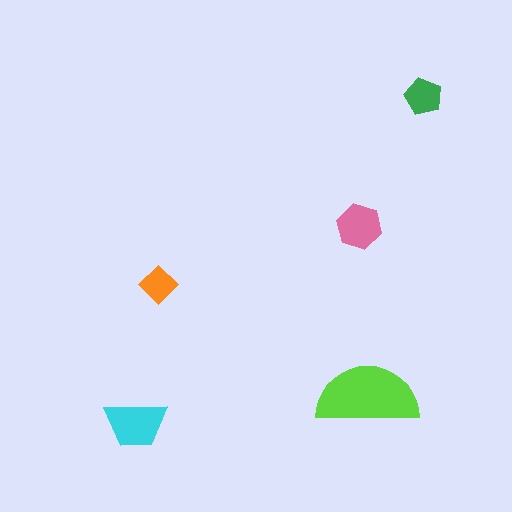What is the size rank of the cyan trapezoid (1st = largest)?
2nd.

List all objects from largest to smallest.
The lime semicircle, the cyan trapezoid, the pink hexagon, the green pentagon, the orange diamond.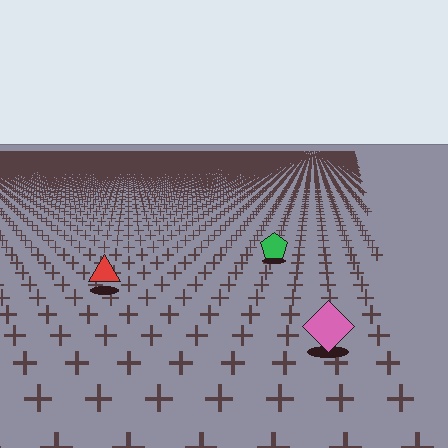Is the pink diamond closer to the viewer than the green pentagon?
Yes. The pink diamond is closer — you can tell from the texture gradient: the ground texture is coarser near it.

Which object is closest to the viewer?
The pink diamond is closest. The texture marks near it are larger and more spread out.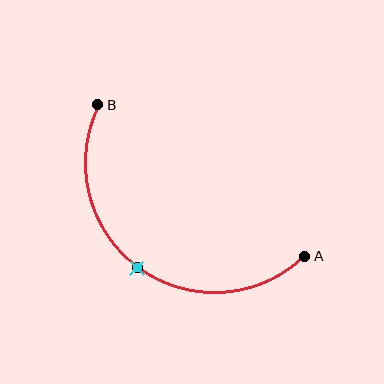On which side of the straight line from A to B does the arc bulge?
The arc bulges below and to the left of the straight line connecting A and B.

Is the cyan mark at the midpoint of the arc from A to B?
Yes. The cyan mark lies on the arc at equal arc-length from both A and B — it is the arc midpoint.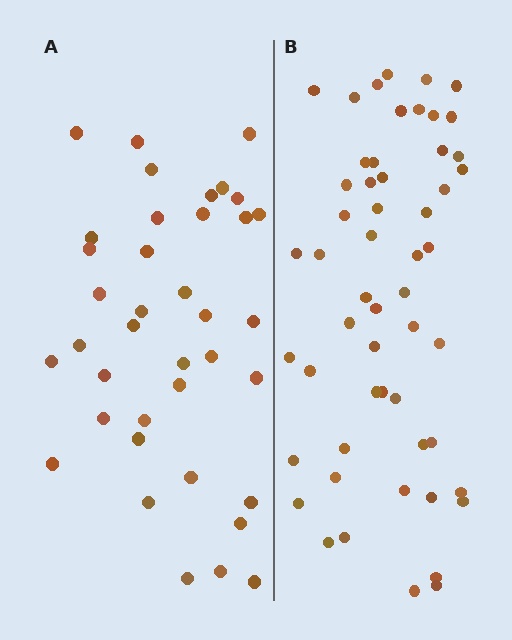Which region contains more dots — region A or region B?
Region B (the right region) has more dots.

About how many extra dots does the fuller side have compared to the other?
Region B has approximately 15 more dots than region A.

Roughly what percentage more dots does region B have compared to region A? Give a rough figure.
About 40% more.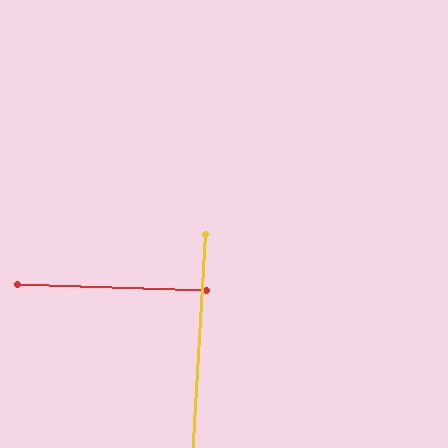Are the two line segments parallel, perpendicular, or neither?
Perpendicular — they meet at approximately 89°.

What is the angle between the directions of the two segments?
Approximately 89 degrees.